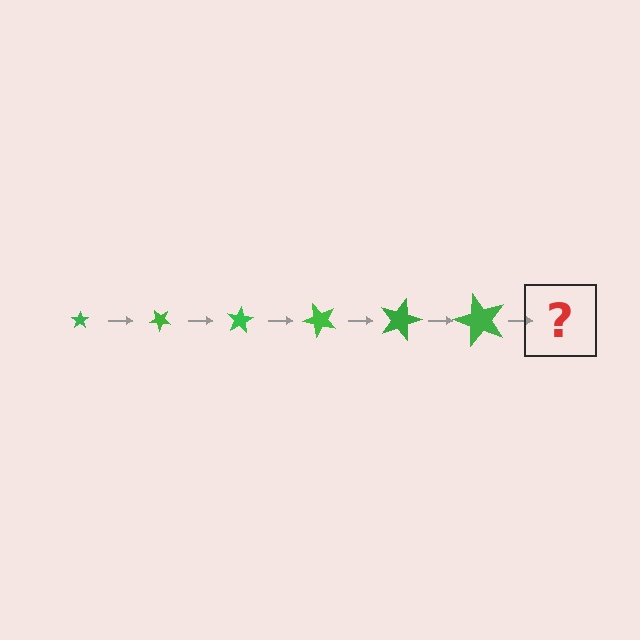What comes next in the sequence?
The next element should be a star, larger than the previous one and rotated 240 degrees from the start.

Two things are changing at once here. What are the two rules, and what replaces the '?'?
The two rules are that the star grows larger each step and it rotates 40 degrees each step. The '?' should be a star, larger than the previous one and rotated 240 degrees from the start.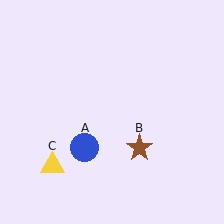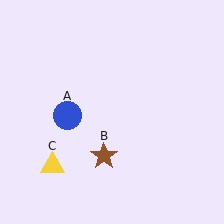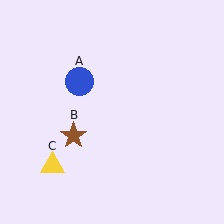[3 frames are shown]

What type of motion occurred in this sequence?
The blue circle (object A), brown star (object B) rotated clockwise around the center of the scene.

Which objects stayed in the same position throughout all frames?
Yellow triangle (object C) remained stationary.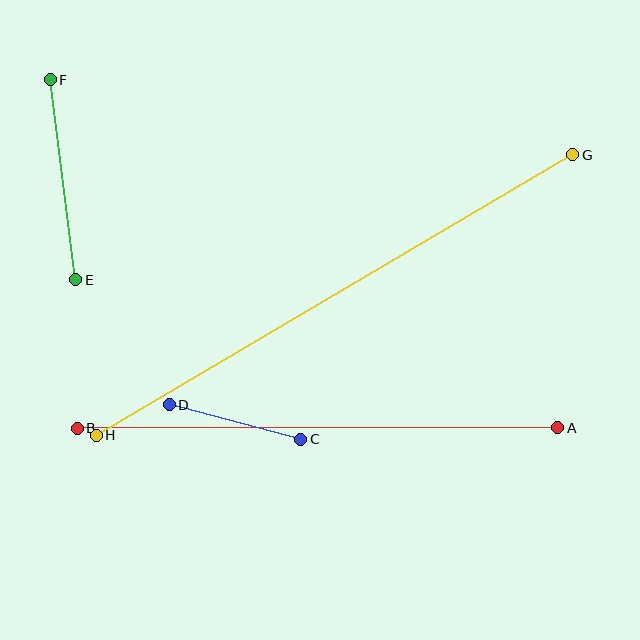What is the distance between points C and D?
The distance is approximately 136 pixels.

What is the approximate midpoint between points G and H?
The midpoint is at approximately (335, 295) pixels.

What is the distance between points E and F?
The distance is approximately 202 pixels.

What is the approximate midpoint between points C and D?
The midpoint is at approximately (235, 422) pixels.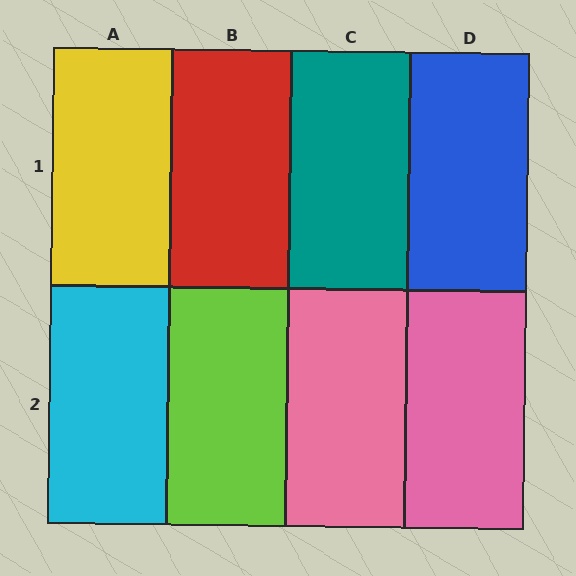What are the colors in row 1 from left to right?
Yellow, red, teal, blue.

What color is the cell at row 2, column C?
Pink.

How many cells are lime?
1 cell is lime.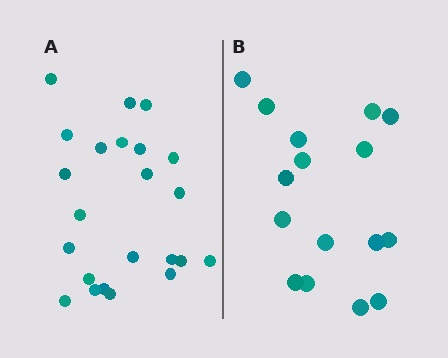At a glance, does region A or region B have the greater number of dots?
Region A (the left region) has more dots.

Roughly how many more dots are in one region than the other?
Region A has roughly 8 or so more dots than region B.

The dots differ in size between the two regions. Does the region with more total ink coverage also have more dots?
No. Region B has more total ink coverage because its dots are larger, but region A actually contains more individual dots. Total area can be misleading — the number of items is what matters here.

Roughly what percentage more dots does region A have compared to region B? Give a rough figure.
About 45% more.